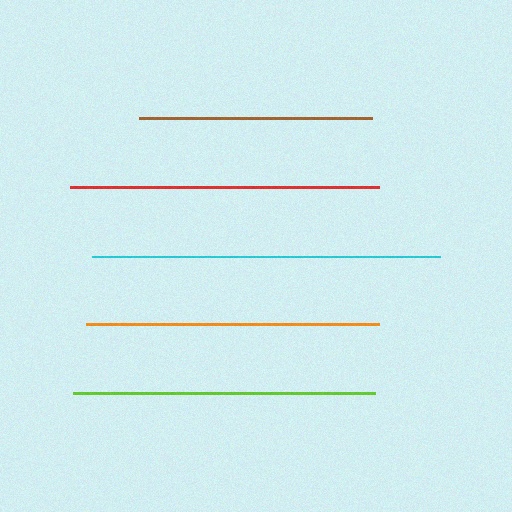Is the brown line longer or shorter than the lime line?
The lime line is longer than the brown line.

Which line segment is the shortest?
The brown line is the shortest at approximately 232 pixels.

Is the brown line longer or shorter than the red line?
The red line is longer than the brown line.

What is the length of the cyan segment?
The cyan segment is approximately 348 pixels long.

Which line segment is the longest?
The cyan line is the longest at approximately 348 pixels.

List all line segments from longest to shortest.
From longest to shortest: cyan, red, lime, orange, brown.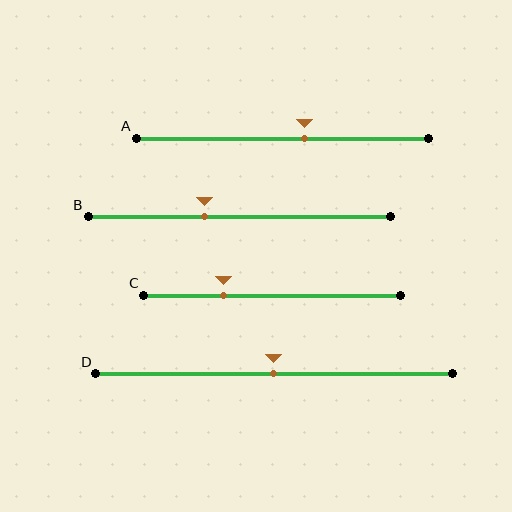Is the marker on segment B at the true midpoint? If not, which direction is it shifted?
No, the marker on segment B is shifted to the left by about 11% of the segment length.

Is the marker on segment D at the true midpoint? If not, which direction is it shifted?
Yes, the marker on segment D is at the true midpoint.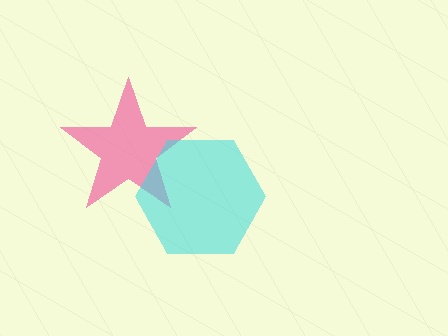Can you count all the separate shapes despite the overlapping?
Yes, there are 2 separate shapes.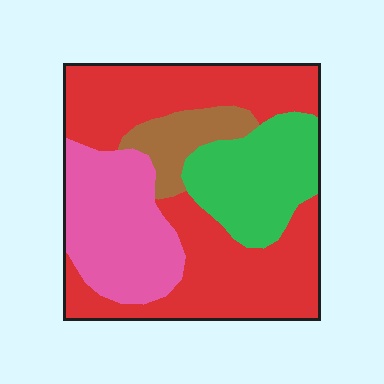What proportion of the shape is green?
Green takes up less than a quarter of the shape.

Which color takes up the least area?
Brown, at roughly 10%.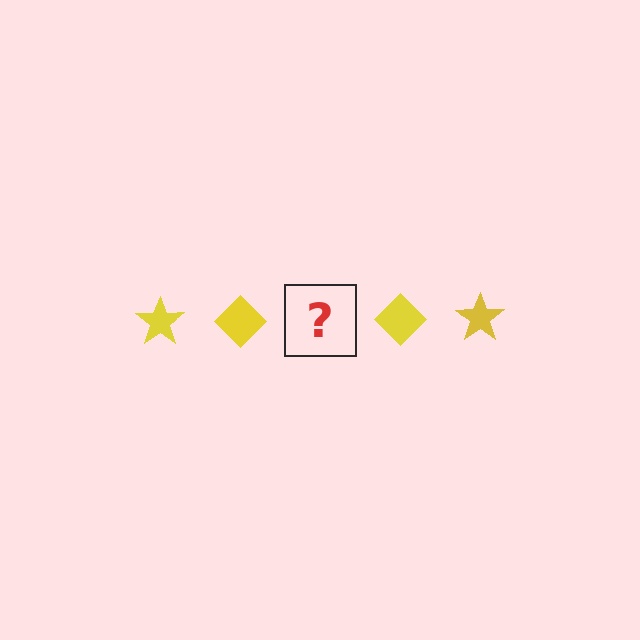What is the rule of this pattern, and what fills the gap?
The rule is that the pattern cycles through star, diamond shapes in yellow. The gap should be filled with a yellow star.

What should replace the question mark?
The question mark should be replaced with a yellow star.